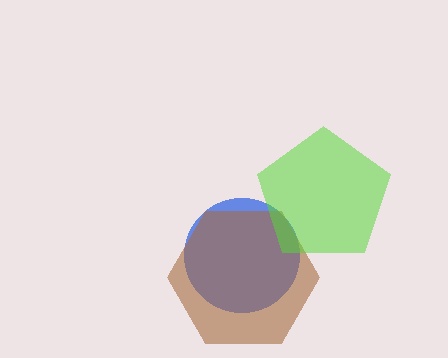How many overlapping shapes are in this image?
There are 3 overlapping shapes in the image.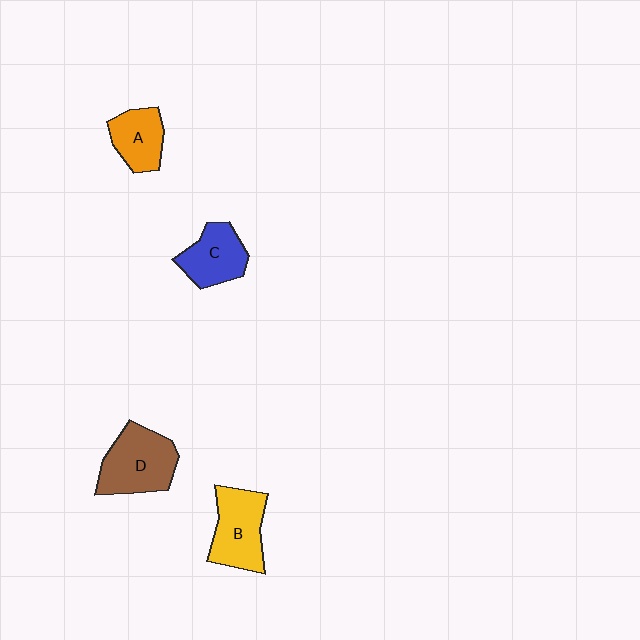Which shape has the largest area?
Shape D (brown).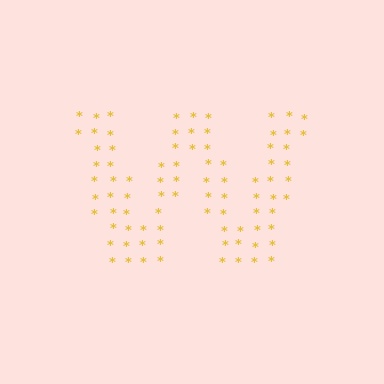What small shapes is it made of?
It is made of small asterisks.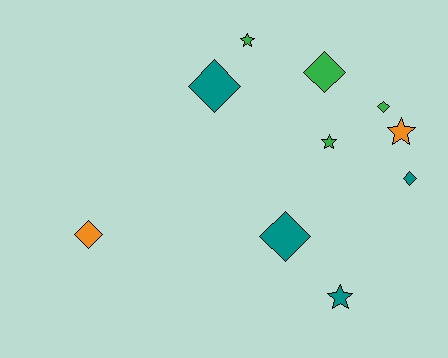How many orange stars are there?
There is 1 orange star.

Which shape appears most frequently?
Diamond, with 6 objects.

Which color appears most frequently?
Green, with 4 objects.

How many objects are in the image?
There are 10 objects.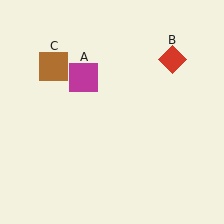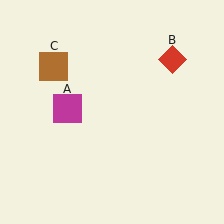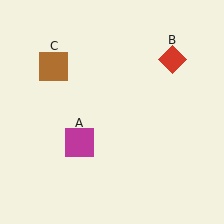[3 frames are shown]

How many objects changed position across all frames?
1 object changed position: magenta square (object A).